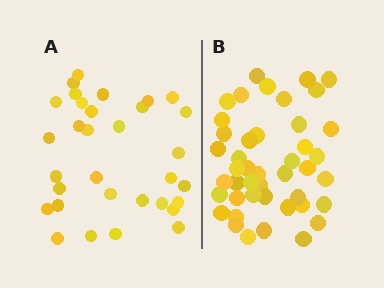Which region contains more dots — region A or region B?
Region B (the right region) has more dots.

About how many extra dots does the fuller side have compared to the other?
Region B has roughly 12 or so more dots than region A.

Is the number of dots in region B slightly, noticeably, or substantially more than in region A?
Region B has noticeably more, but not dramatically so. The ratio is roughly 1.4 to 1.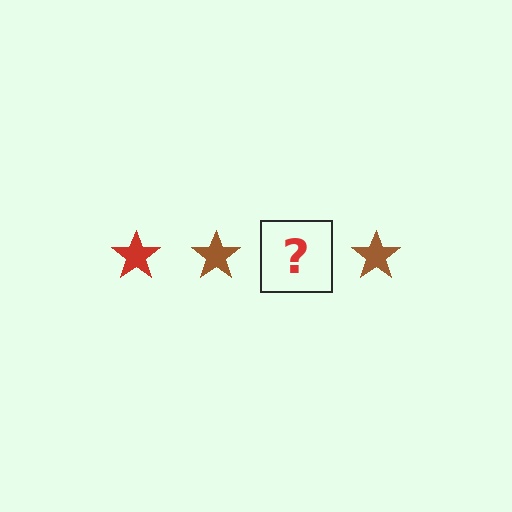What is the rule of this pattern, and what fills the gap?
The rule is that the pattern cycles through red, brown stars. The gap should be filled with a red star.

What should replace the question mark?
The question mark should be replaced with a red star.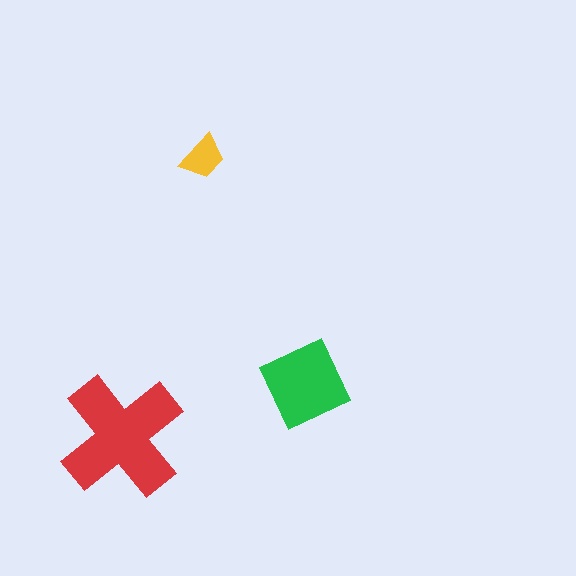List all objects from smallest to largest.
The yellow trapezoid, the green diamond, the red cross.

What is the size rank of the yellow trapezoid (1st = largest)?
3rd.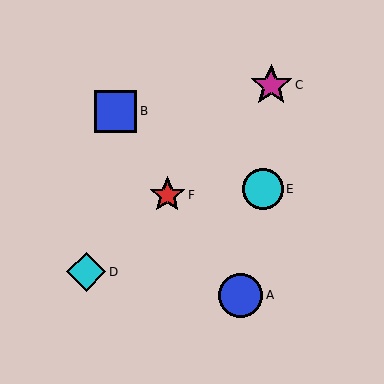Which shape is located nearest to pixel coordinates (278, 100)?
The magenta star (labeled C) at (271, 85) is nearest to that location.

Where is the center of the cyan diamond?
The center of the cyan diamond is at (86, 272).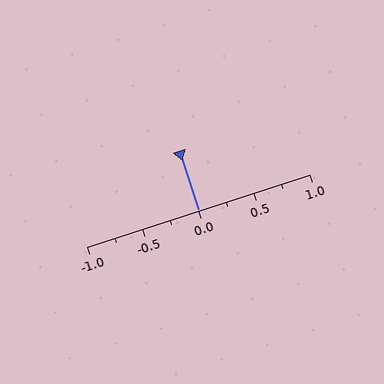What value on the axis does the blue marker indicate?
The marker indicates approximately 0.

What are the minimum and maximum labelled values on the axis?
The axis runs from -1.0 to 1.0.